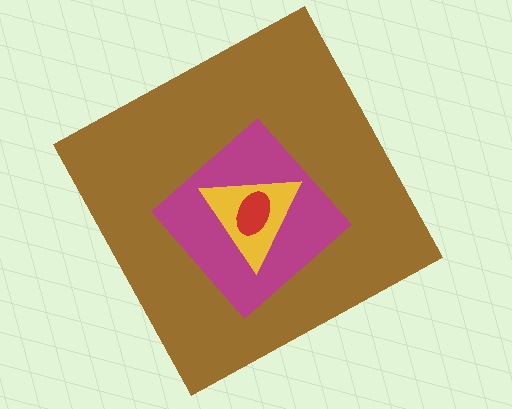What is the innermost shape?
The red ellipse.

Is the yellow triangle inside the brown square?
Yes.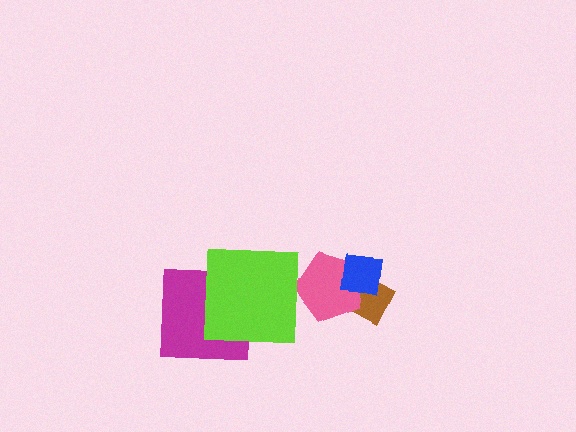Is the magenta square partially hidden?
Yes, it is partially covered by another shape.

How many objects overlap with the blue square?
2 objects overlap with the blue square.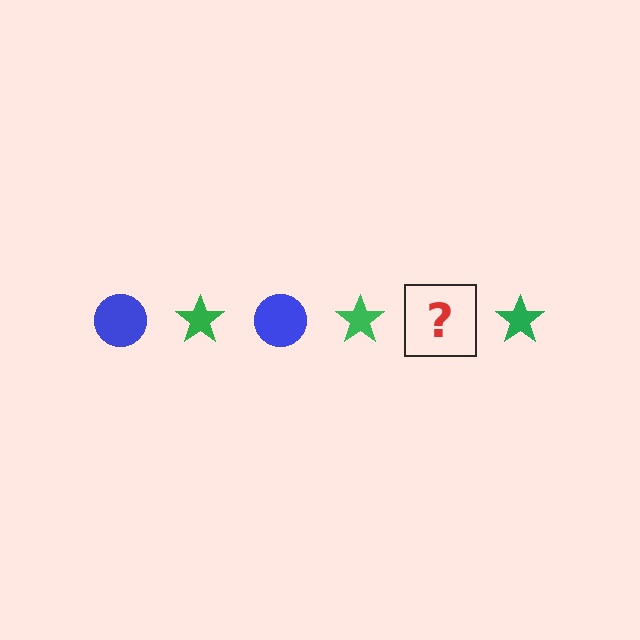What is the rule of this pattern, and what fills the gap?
The rule is that the pattern alternates between blue circle and green star. The gap should be filled with a blue circle.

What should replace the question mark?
The question mark should be replaced with a blue circle.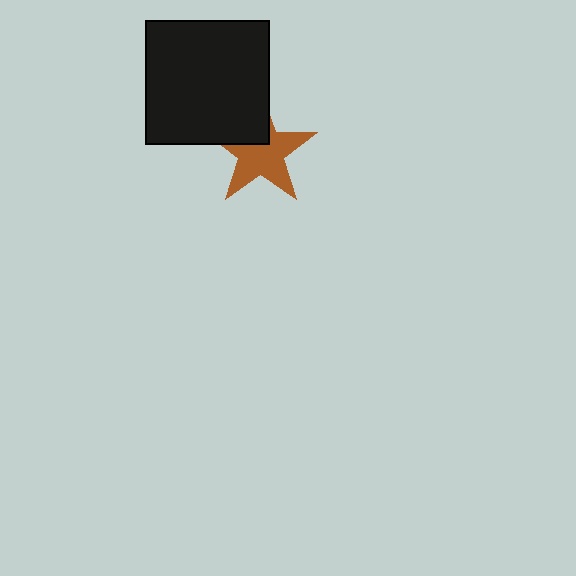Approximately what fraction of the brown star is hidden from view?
Roughly 32% of the brown star is hidden behind the black square.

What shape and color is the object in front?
The object in front is a black square.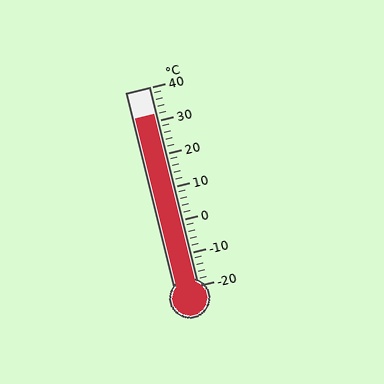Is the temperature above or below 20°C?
The temperature is above 20°C.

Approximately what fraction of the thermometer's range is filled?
The thermometer is filled to approximately 85% of its range.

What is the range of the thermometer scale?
The thermometer scale ranges from -20°C to 40°C.